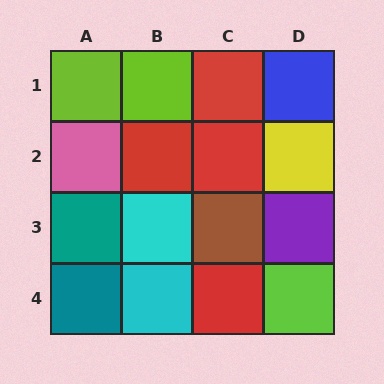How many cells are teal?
2 cells are teal.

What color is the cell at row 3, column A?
Teal.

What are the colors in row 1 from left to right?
Lime, lime, red, blue.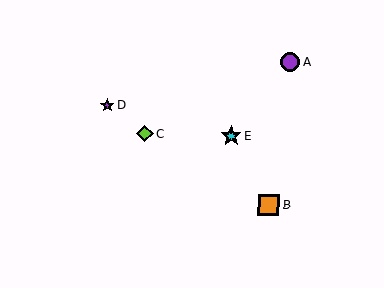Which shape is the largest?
The orange square (labeled B) is the largest.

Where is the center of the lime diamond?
The center of the lime diamond is at (145, 133).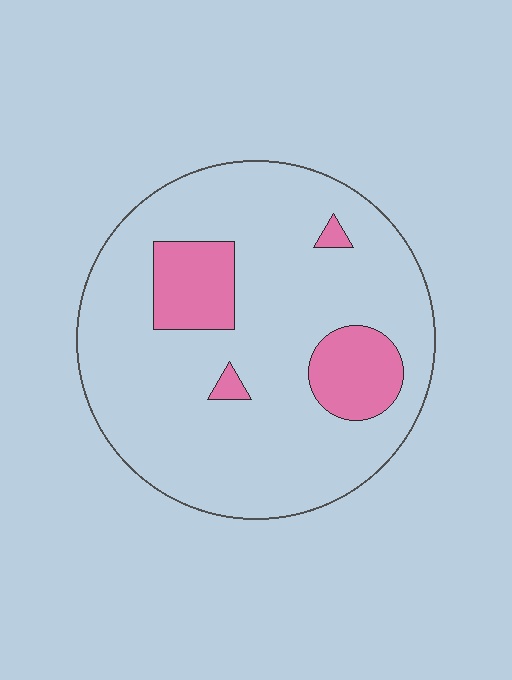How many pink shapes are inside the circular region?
4.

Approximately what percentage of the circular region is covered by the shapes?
Approximately 15%.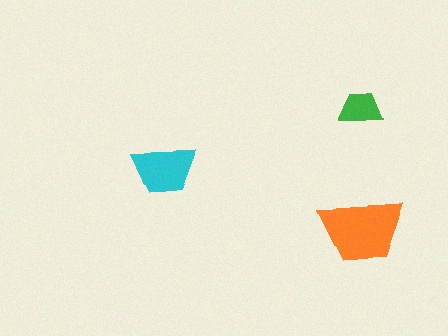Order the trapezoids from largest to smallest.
the orange one, the cyan one, the green one.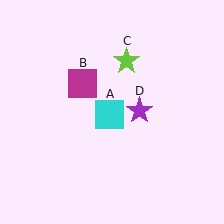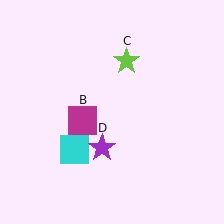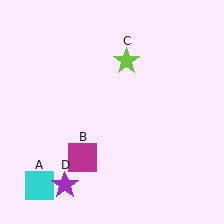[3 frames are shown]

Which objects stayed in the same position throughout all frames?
Lime star (object C) remained stationary.